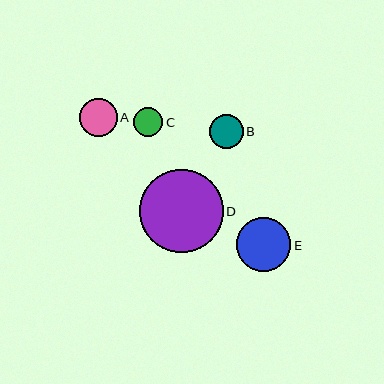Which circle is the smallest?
Circle C is the smallest with a size of approximately 29 pixels.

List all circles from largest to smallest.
From largest to smallest: D, E, A, B, C.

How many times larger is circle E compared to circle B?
Circle E is approximately 1.6 times the size of circle B.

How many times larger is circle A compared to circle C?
Circle A is approximately 1.3 times the size of circle C.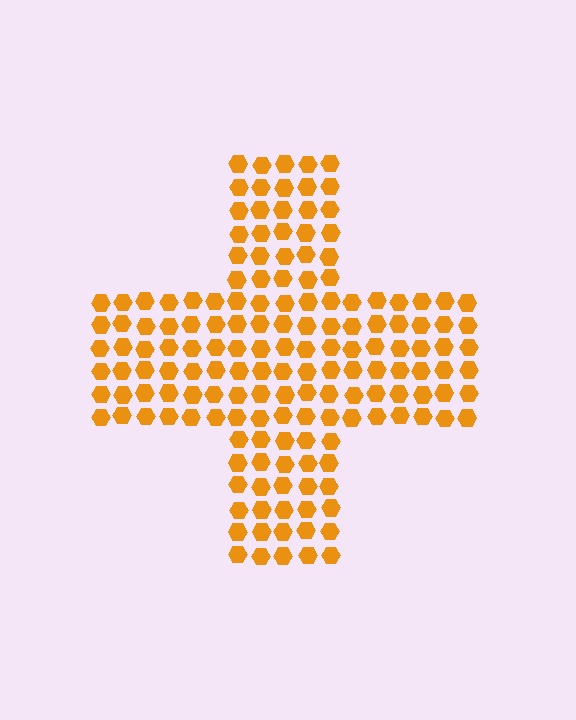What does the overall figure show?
The overall figure shows a cross.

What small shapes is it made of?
It is made of small hexagons.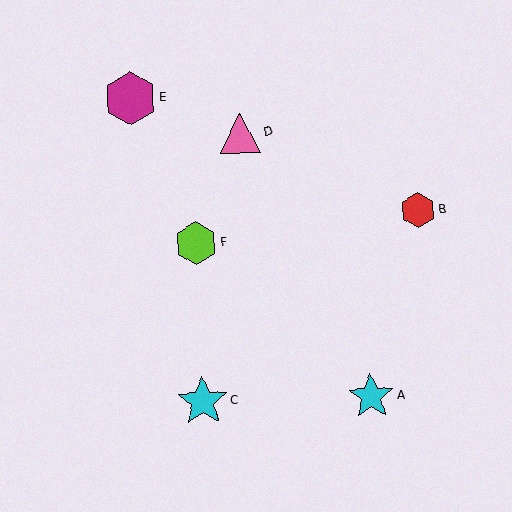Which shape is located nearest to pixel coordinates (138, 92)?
The magenta hexagon (labeled E) at (130, 98) is nearest to that location.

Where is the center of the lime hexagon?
The center of the lime hexagon is at (196, 243).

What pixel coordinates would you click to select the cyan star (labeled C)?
Click at (203, 401) to select the cyan star C.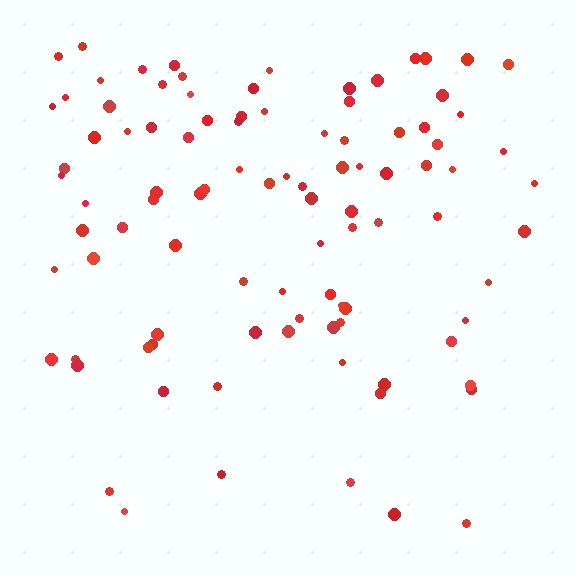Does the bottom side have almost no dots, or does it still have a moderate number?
Still a moderate number, just noticeably fewer than the top.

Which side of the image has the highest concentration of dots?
The top.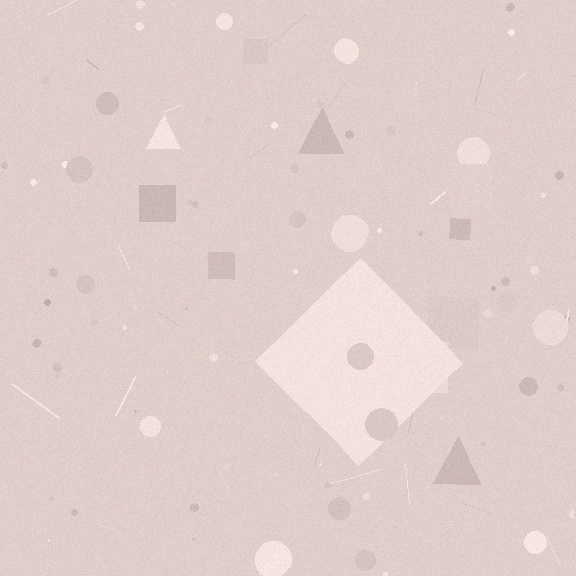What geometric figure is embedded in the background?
A diamond is embedded in the background.